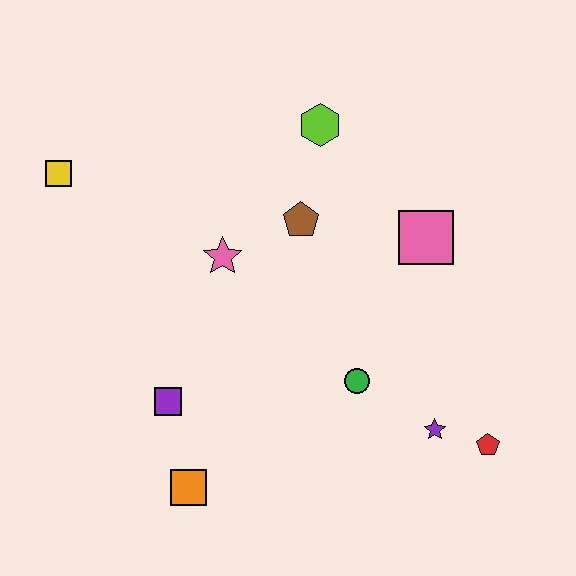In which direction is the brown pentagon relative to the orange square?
The brown pentagon is above the orange square.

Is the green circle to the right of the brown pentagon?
Yes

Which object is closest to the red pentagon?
The purple star is closest to the red pentagon.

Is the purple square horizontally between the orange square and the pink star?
No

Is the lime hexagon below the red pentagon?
No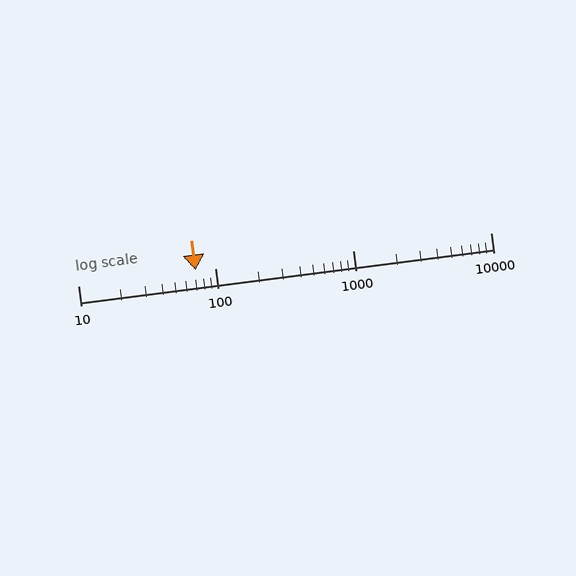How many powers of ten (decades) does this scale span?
The scale spans 3 decades, from 10 to 10000.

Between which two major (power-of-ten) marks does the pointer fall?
The pointer is between 10 and 100.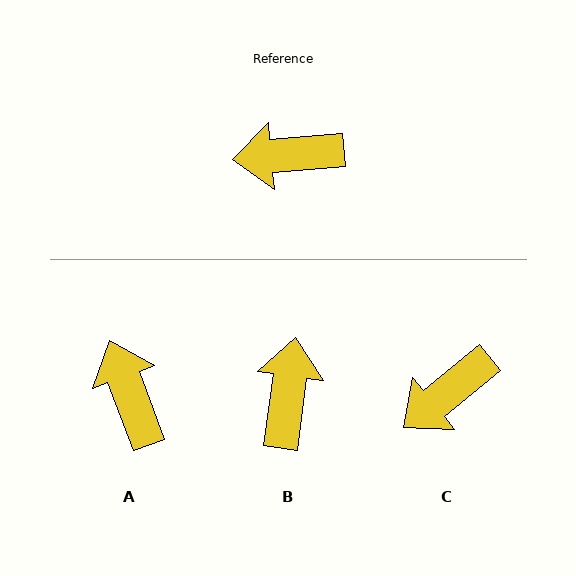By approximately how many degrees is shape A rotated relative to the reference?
Approximately 74 degrees clockwise.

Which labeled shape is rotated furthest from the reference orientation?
B, about 103 degrees away.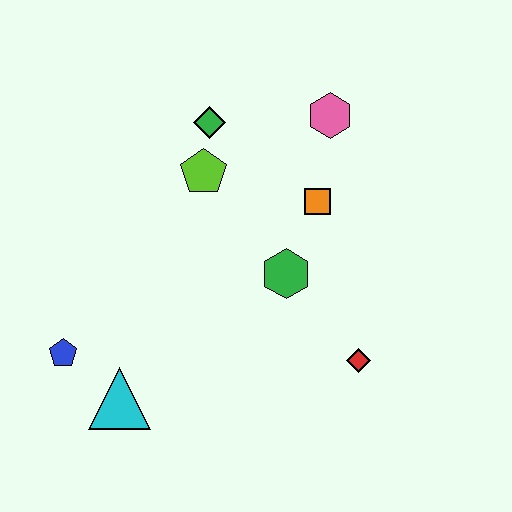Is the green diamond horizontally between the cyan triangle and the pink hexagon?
Yes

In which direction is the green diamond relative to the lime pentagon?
The green diamond is above the lime pentagon.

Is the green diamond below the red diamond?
No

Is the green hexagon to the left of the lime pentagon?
No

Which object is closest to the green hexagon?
The orange square is closest to the green hexagon.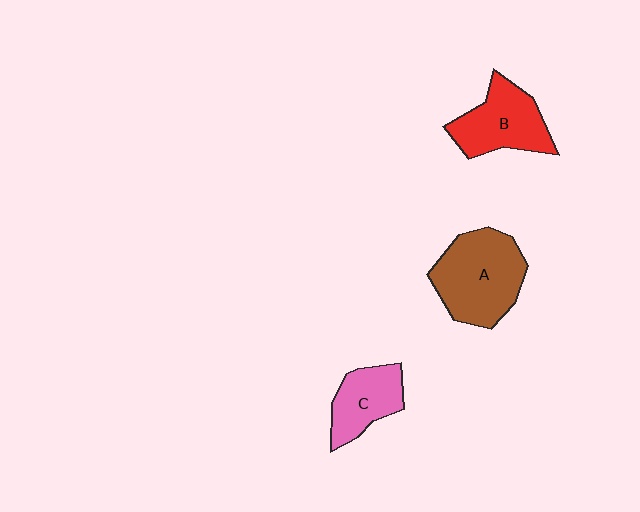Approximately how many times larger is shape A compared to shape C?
Approximately 1.7 times.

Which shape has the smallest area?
Shape C (pink).